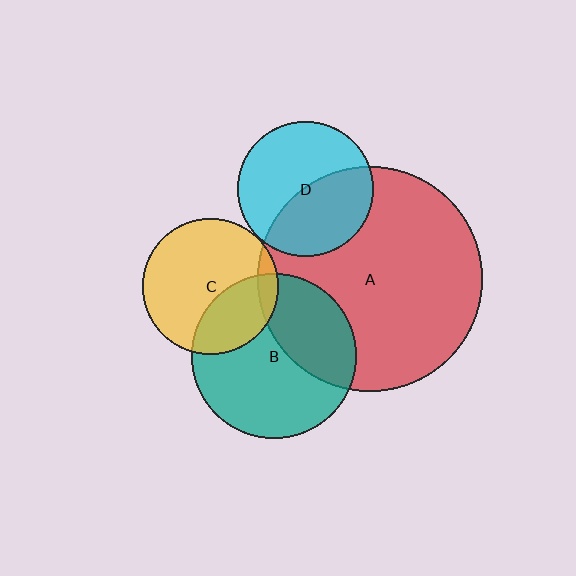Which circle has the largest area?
Circle A (red).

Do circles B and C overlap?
Yes.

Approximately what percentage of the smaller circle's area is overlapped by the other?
Approximately 30%.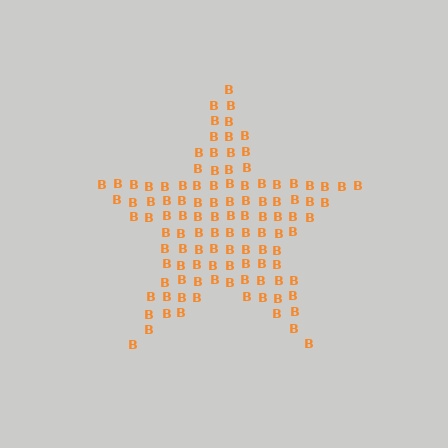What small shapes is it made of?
It is made of small letter B's.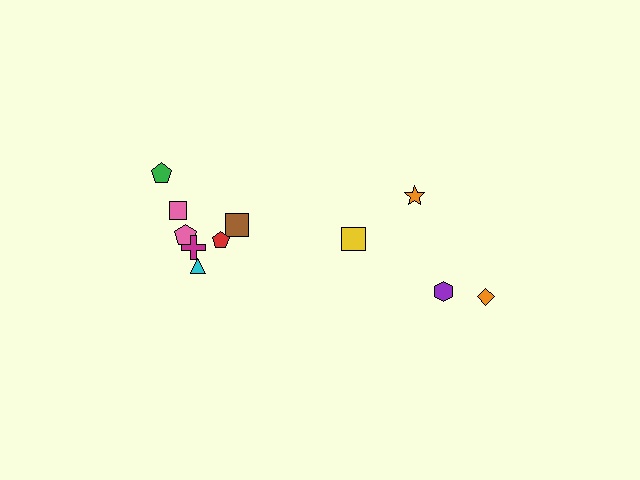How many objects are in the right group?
There are 4 objects.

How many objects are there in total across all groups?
There are 11 objects.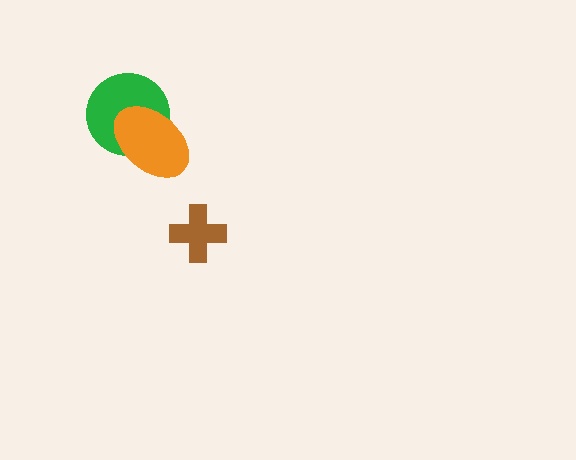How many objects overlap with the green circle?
1 object overlaps with the green circle.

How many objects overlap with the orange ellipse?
1 object overlaps with the orange ellipse.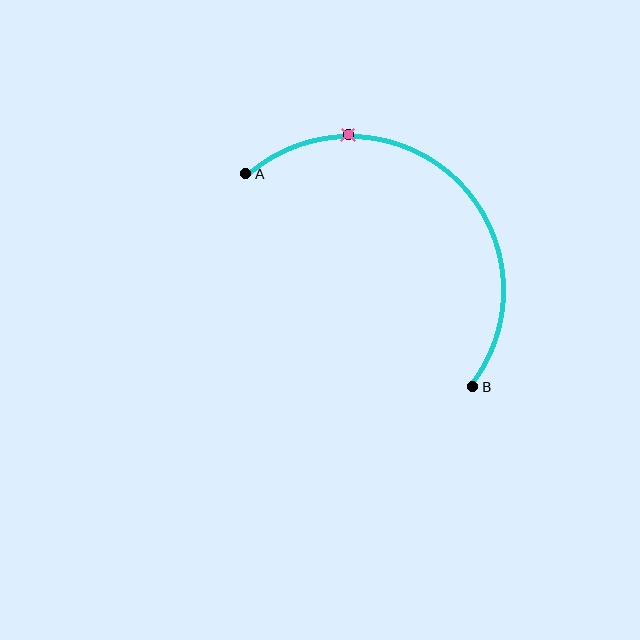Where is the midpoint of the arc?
The arc midpoint is the point on the curve farthest from the straight line joining A and B. It sits above and to the right of that line.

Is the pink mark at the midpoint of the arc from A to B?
No. The pink mark lies on the arc but is closer to endpoint A. The arc midpoint would be at the point on the curve equidistant along the arc from both A and B.